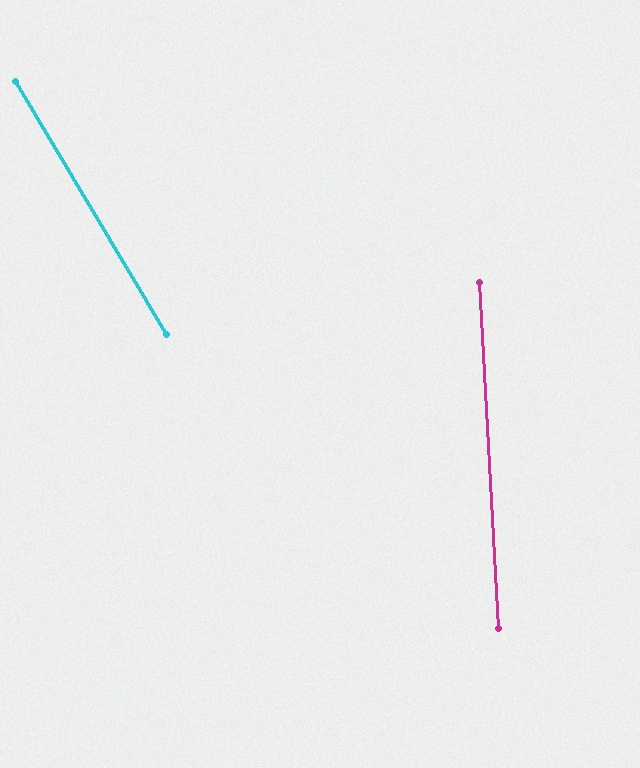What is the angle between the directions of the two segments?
Approximately 28 degrees.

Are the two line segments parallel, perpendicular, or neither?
Neither parallel nor perpendicular — they differ by about 28°.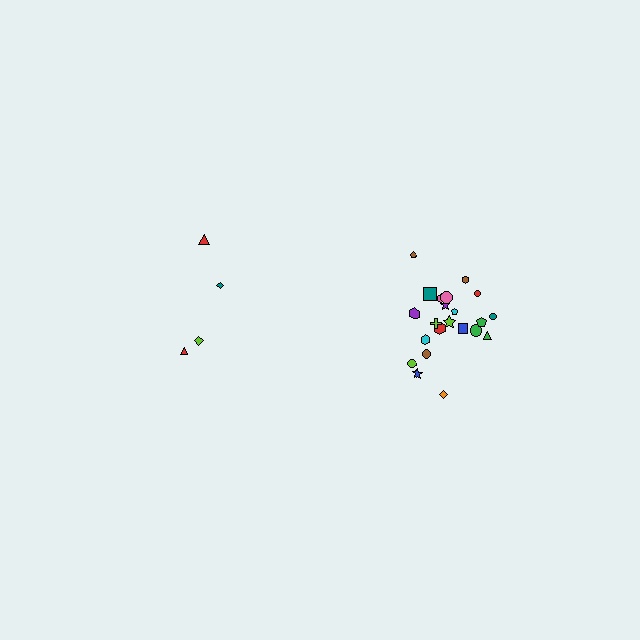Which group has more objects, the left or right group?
The right group.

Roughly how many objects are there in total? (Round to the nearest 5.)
Roughly 25 objects in total.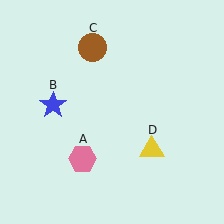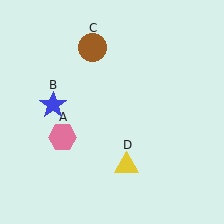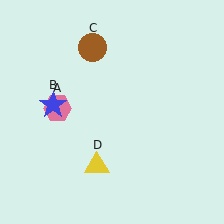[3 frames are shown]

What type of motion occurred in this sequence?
The pink hexagon (object A), yellow triangle (object D) rotated clockwise around the center of the scene.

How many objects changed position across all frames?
2 objects changed position: pink hexagon (object A), yellow triangle (object D).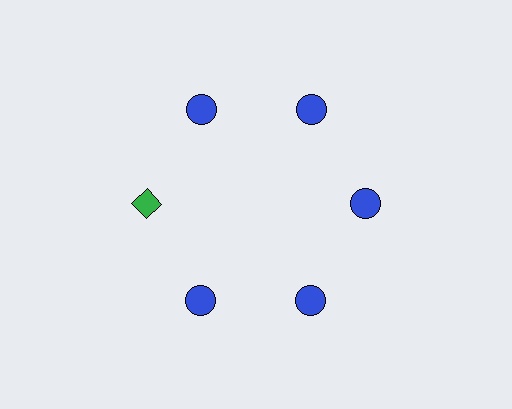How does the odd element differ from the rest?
It differs in both color (green instead of blue) and shape (diamond instead of circle).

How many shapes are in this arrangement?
There are 6 shapes arranged in a ring pattern.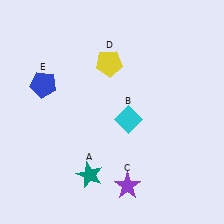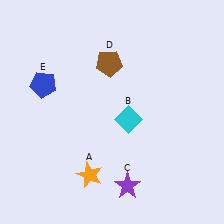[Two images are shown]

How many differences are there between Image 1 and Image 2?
There are 2 differences between the two images.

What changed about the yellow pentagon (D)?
In Image 1, D is yellow. In Image 2, it changed to brown.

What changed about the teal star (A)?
In Image 1, A is teal. In Image 2, it changed to orange.